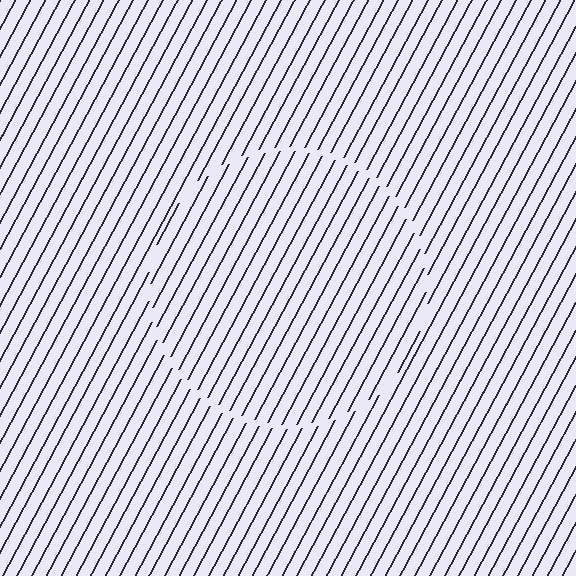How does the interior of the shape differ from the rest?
The interior of the shape contains the same grating, shifted by half a period — the contour is defined by the phase discontinuity where line-ends from the inner and outer gratings abut.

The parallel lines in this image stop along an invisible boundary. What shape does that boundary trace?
An illusory circle. The interior of the shape contains the same grating, shifted by half a period — the contour is defined by the phase discontinuity where line-ends from the inner and outer gratings abut.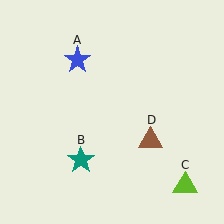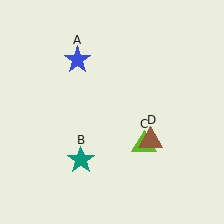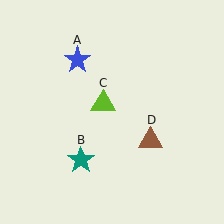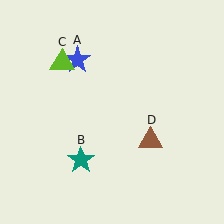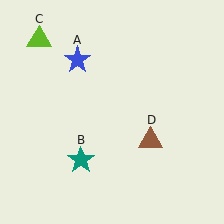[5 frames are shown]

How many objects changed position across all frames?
1 object changed position: lime triangle (object C).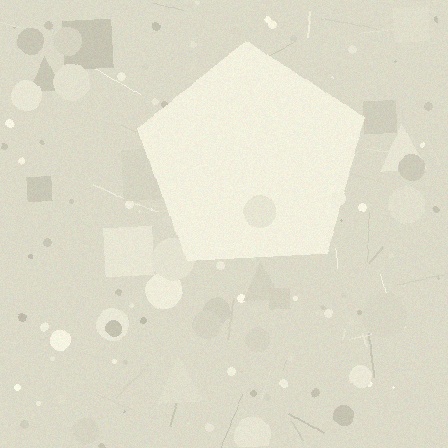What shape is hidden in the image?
A pentagon is hidden in the image.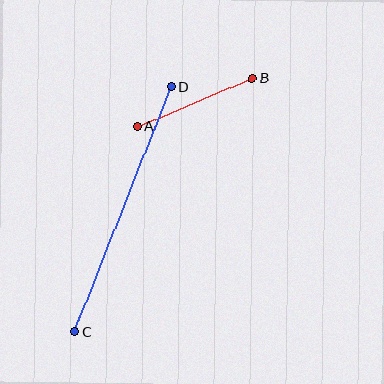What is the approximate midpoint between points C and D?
The midpoint is at approximately (123, 209) pixels.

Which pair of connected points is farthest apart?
Points C and D are farthest apart.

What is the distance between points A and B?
The distance is approximately 125 pixels.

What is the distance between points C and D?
The distance is approximately 264 pixels.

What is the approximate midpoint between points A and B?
The midpoint is at approximately (195, 102) pixels.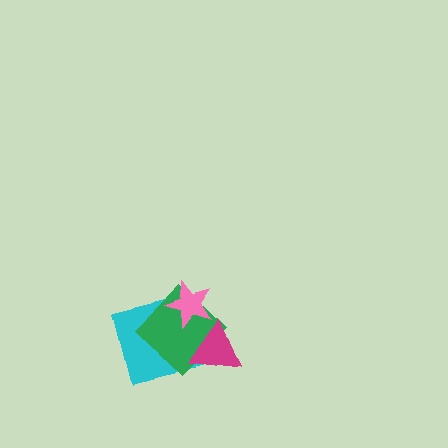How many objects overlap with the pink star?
2 objects overlap with the pink star.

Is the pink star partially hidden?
No, no other shape covers it.